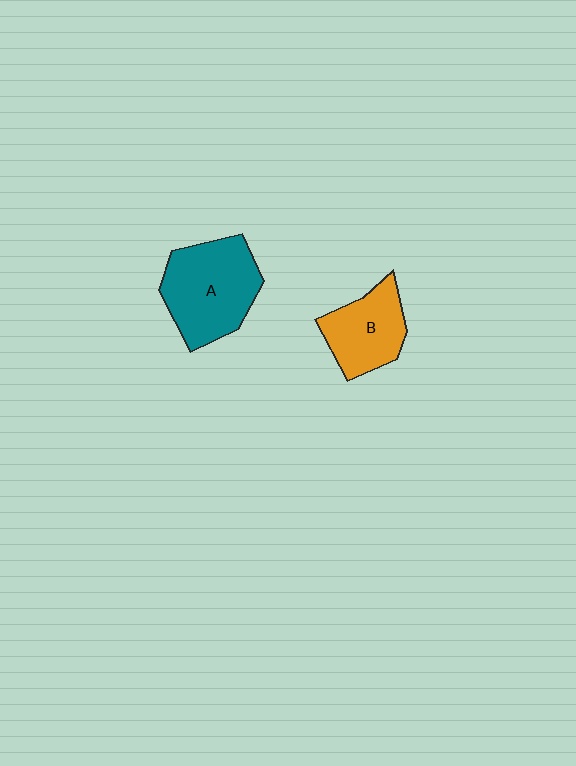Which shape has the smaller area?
Shape B (orange).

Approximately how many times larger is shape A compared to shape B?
Approximately 1.4 times.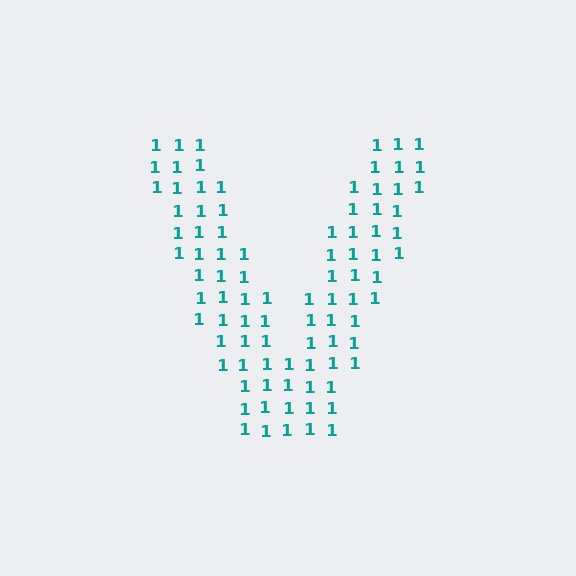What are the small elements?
The small elements are digit 1's.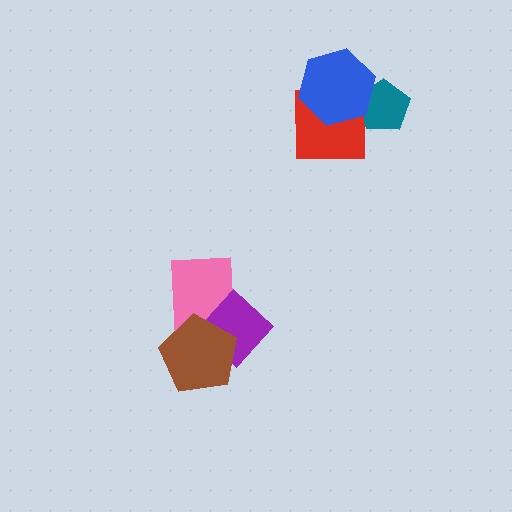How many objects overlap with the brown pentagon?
2 objects overlap with the brown pentagon.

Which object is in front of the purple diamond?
The brown pentagon is in front of the purple diamond.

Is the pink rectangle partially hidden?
Yes, it is partially covered by another shape.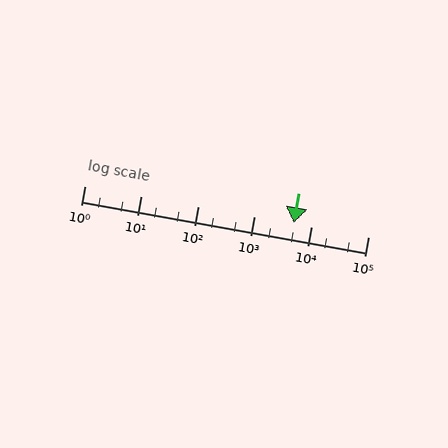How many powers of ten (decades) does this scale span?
The scale spans 5 decades, from 1 to 100000.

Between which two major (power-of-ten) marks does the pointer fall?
The pointer is between 1000 and 10000.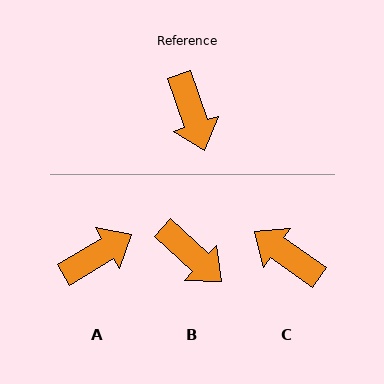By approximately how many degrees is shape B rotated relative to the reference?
Approximately 28 degrees counter-clockwise.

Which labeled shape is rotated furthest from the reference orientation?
C, about 144 degrees away.